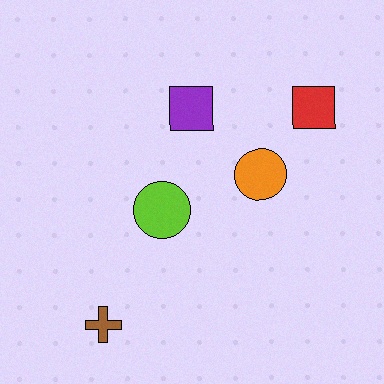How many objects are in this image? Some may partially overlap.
There are 5 objects.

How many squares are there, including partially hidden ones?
There are 2 squares.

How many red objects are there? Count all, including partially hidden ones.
There is 1 red object.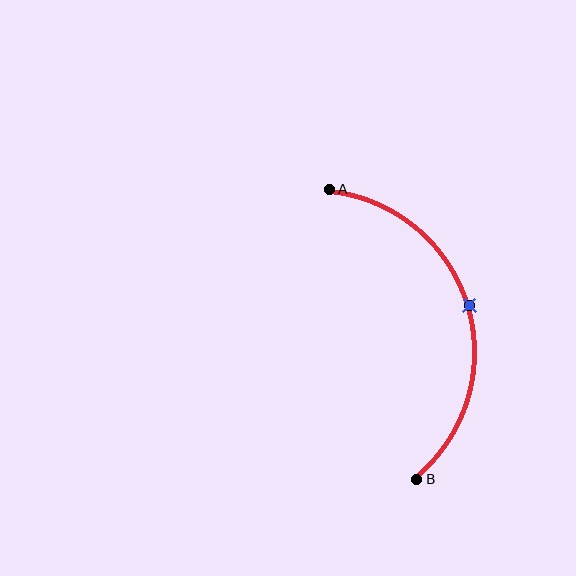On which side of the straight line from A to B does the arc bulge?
The arc bulges to the right of the straight line connecting A and B.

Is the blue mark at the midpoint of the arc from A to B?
Yes. The blue mark lies on the arc at equal arc-length from both A and B — it is the arc midpoint.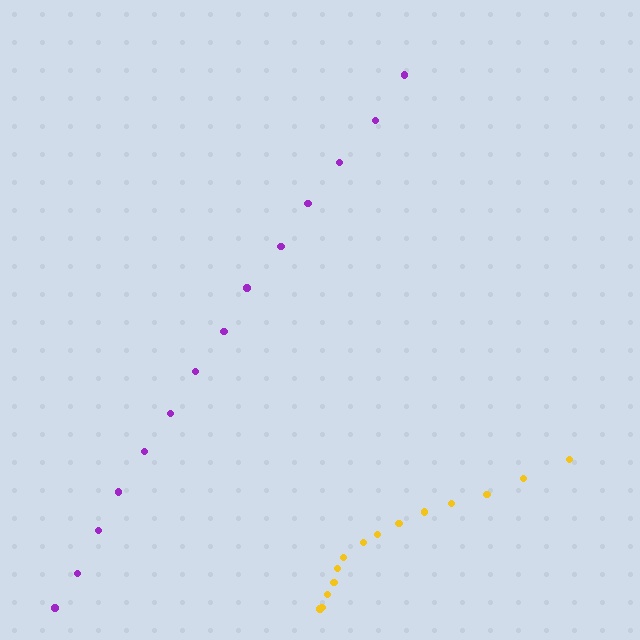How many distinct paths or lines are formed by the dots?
There are 2 distinct paths.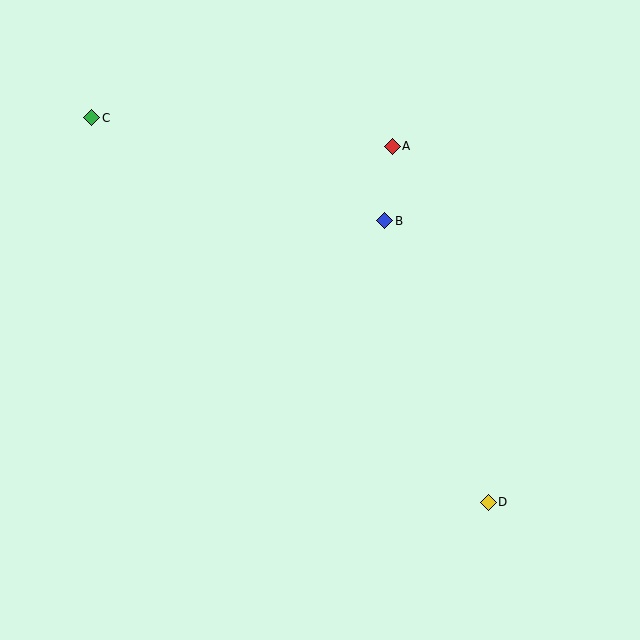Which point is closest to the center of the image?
Point B at (385, 221) is closest to the center.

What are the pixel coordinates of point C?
Point C is at (92, 118).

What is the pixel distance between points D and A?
The distance between D and A is 369 pixels.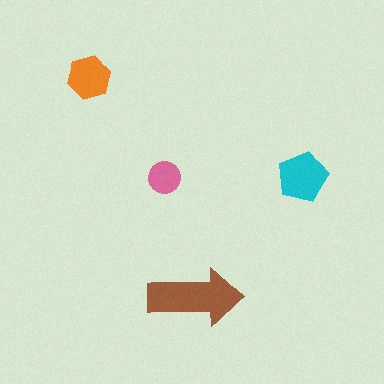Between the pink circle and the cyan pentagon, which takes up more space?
The cyan pentagon.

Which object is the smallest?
The pink circle.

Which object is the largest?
The brown arrow.